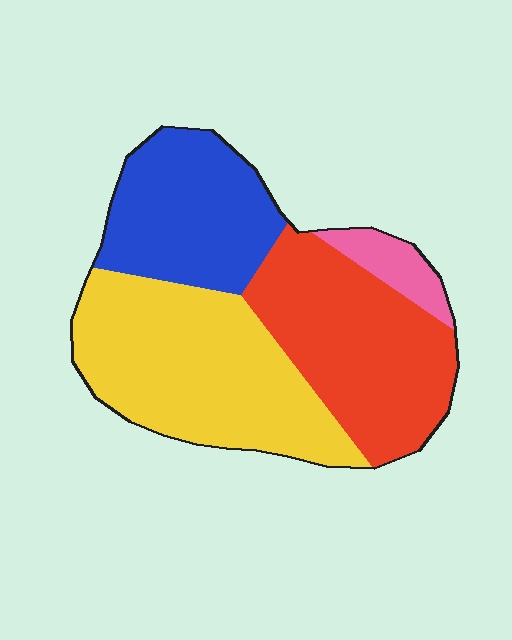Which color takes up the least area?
Pink, at roughly 5%.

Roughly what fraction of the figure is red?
Red takes up about one third (1/3) of the figure.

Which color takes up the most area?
Yellow, at roughly 40%.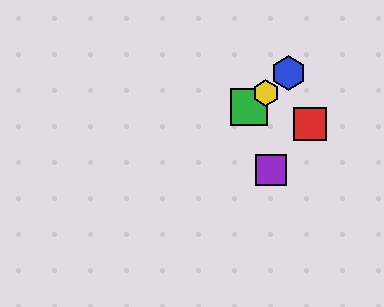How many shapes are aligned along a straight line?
3 shapes (the blue hexagon, the green square, the yellow hexagon) are aligned along a straight line.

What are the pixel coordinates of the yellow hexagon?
The yellow hexagon is at (266, 93).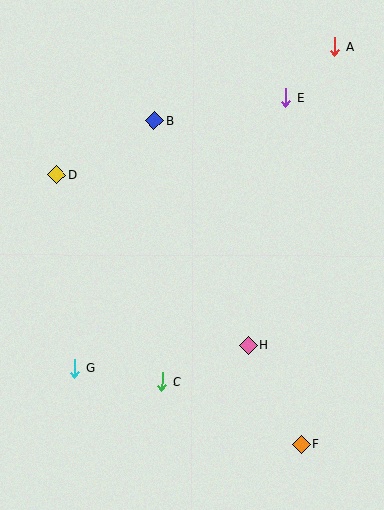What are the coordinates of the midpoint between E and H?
The midpoint between E and H is at (267, 222).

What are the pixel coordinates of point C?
Point C is at (162, 382).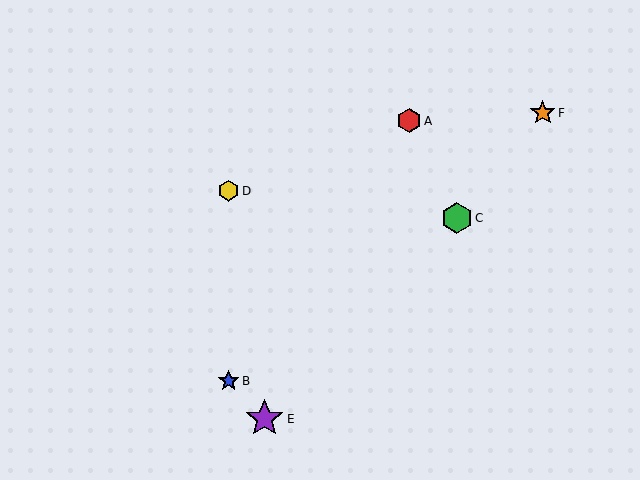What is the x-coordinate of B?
Object B is at x≈229.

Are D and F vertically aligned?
No, D is at x≈229 and F is at x≈543.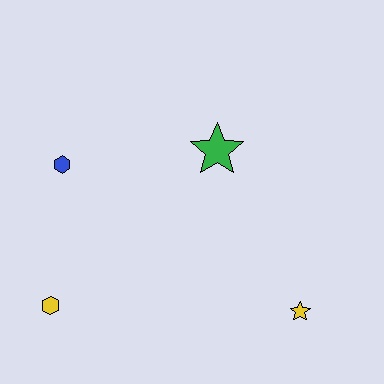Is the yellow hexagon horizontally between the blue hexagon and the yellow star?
No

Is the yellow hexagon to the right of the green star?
No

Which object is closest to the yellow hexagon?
The blue hexagon is closest to the yellow hexagon.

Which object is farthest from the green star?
The yellow hexagon is farthest from the green star.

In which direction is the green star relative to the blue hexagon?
The green star is to the right of the blue hexagon.